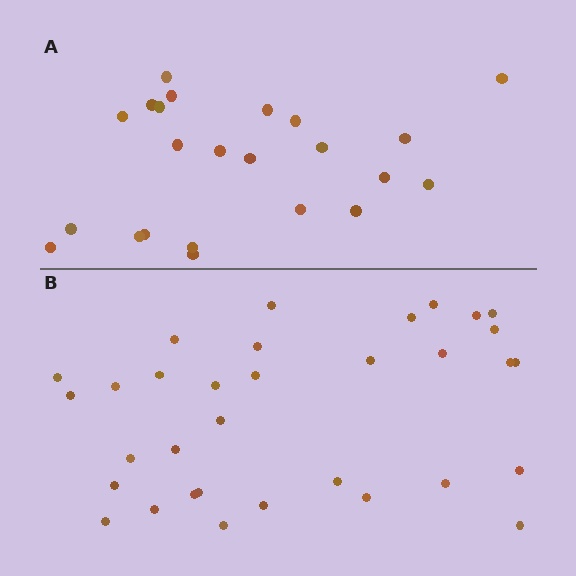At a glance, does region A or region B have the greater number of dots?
Region B (the bottom region) has more dots.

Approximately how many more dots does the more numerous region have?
Region B has roughly 10 or so more dots than region A.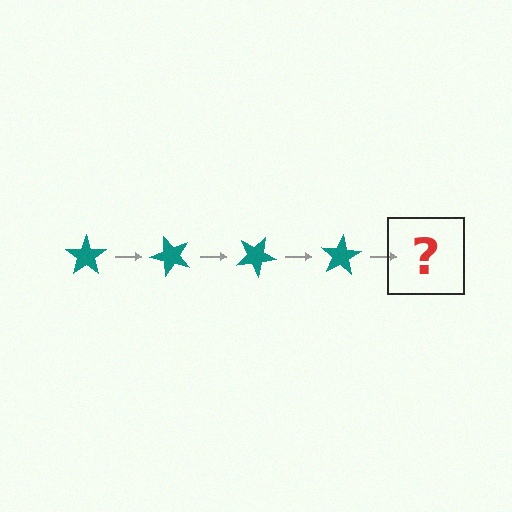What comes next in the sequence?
The next element should be a teal star rotated 200 degrees.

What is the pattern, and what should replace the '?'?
The pattern is that the star rotates 50 degrees each step. The '?' should be a teal star rotated 200 degrees.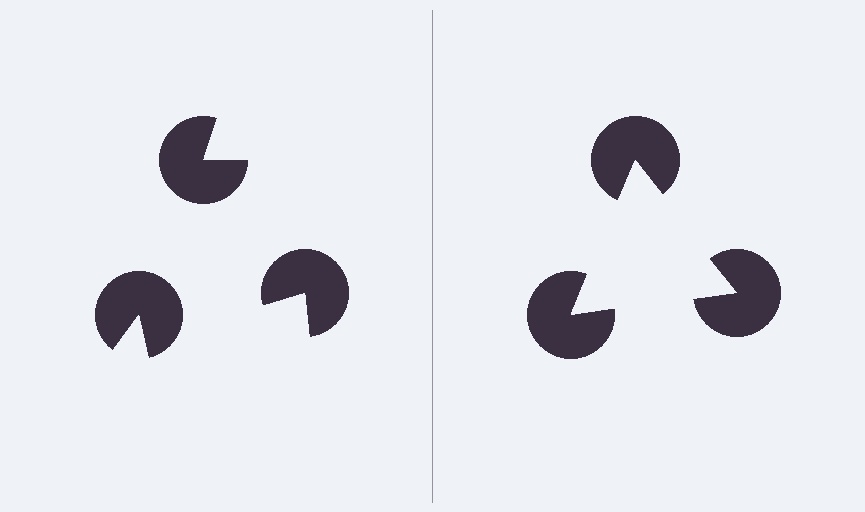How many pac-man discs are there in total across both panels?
6 — 3 on each side.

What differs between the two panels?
The pac-man discs are positioned identically on both sides; only the wedge orientations differ. On the right they align to a triangle; on the left they are misaligned.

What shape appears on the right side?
An illusory triangle.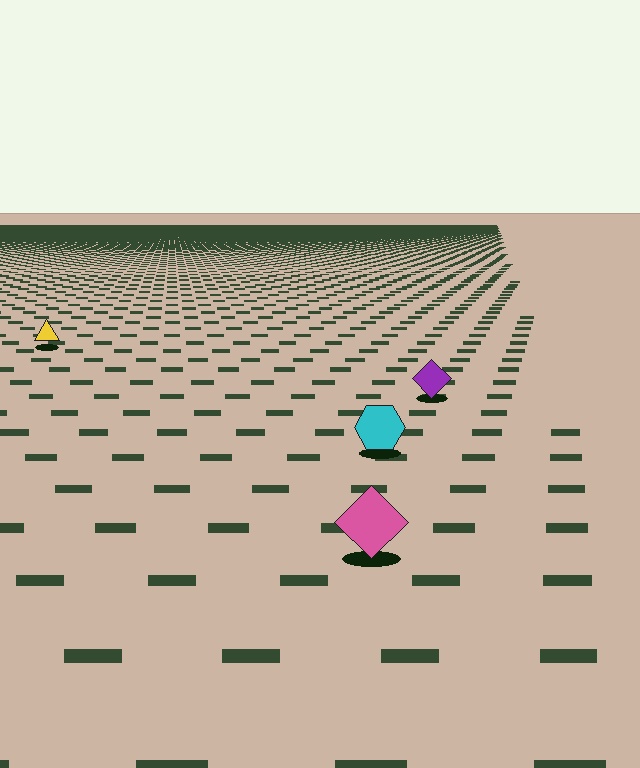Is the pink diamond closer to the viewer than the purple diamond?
Yes. The pink diamond is closer — you can tell from the texture gradient: the ground texture is coarser near it.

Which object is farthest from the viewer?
The yellow triangle is farthest from the viewer. It appears smaller and the ground texture around it is denser.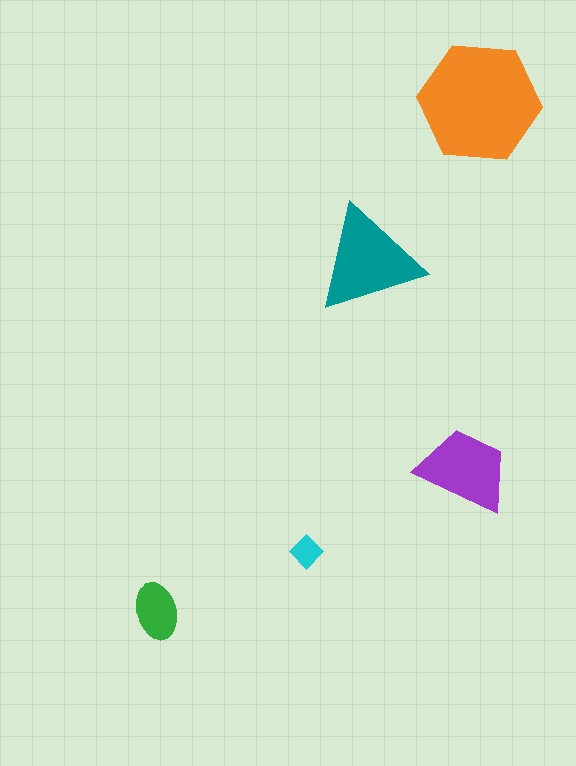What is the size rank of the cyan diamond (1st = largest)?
5th.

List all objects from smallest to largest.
The cyan diamond, the green ellipse, the purple trapezoid, the teal triangle, the orange hexagon.